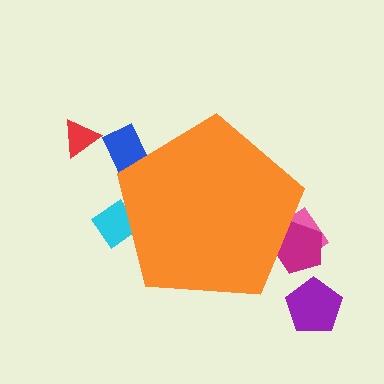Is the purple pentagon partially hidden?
No, the purple pentagon is fully visible.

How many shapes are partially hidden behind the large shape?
4 shapes are partially hidden.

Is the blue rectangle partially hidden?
Yes, the blue rectangle is partially hidden behind the orange pentagon.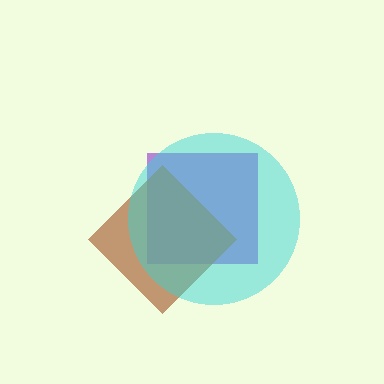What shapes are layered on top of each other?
The layered shapes are: a purple square, a brown diamond, a cyan circle.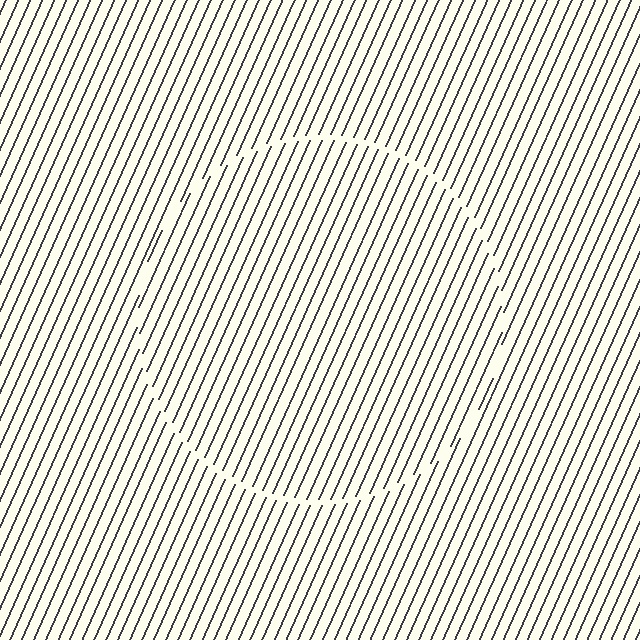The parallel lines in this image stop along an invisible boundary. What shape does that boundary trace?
An illusory circle. The interior of the shape contains the same grating, shifted by half a period — the contour is defined by the phase discontinuity where line-ends from the inner and outer gratings abut.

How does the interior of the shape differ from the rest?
The interior of the shape contains the same grating, shifted by half a period — the contour is defined by the phase discontinuity where line-ends from the inner and outer gratings abut.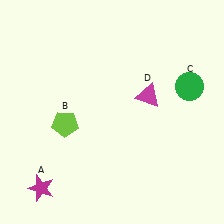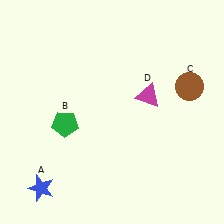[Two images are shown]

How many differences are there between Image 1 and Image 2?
There are 3 differences between the two images.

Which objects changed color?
A changed from magenta to blue. B changed from lime to green. C changed from green to brown.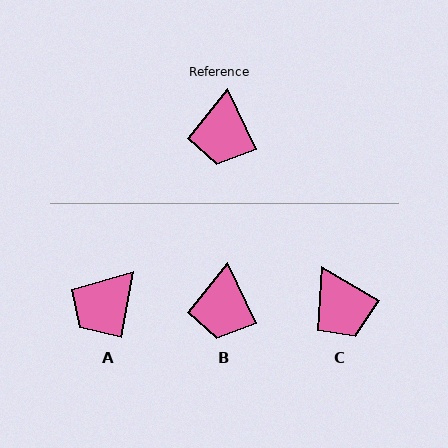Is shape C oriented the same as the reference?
No, it is off by about 35 degrees.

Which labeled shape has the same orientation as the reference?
B.